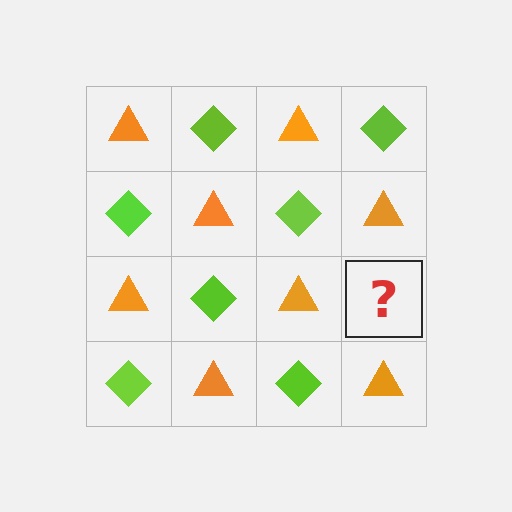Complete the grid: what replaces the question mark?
The question mark should be replaced with a lime diamond.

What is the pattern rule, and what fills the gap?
The rule is that it alternates orange triangle and lime diamond in a checkerboard pattern. The gap should be filled with a lime diamond.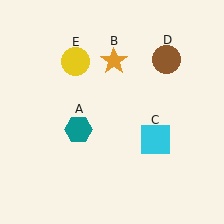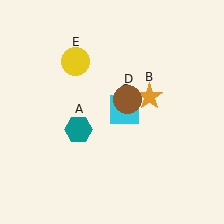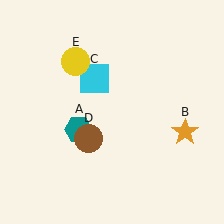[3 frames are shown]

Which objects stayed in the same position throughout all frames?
Teal hexagon (object A) and yellow circle (object E) remained stationary.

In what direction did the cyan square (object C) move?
The cyan square (object C) moved up and to the left.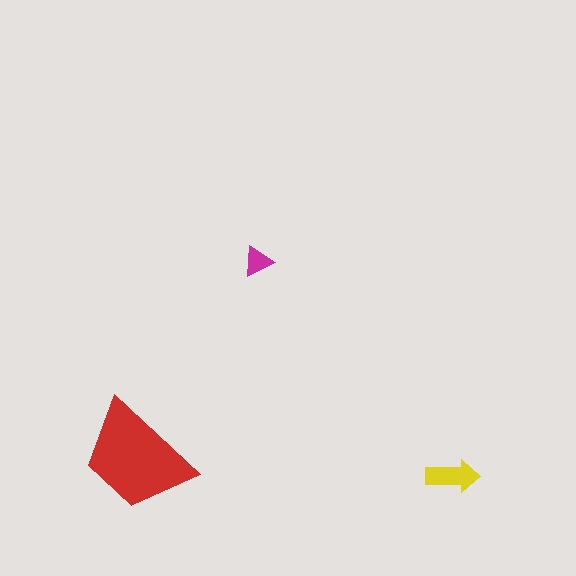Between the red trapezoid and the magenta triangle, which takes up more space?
The red trapezoid.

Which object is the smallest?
The magenta triangle.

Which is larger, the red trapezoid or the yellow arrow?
The red trapezoid.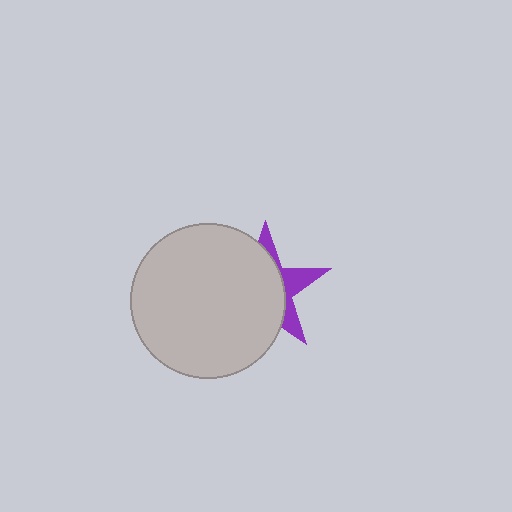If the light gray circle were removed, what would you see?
You would see the complete purple star.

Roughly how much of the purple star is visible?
A small part of it is visible (roughly 32%).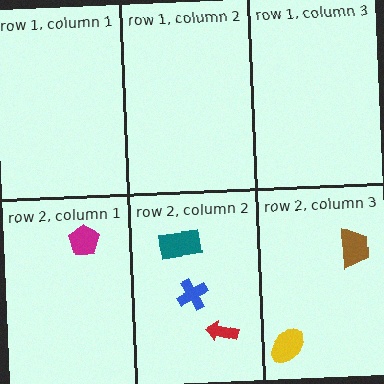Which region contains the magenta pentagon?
The row 2, column 1 region.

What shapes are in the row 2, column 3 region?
The yellow ellipse, the brown trapezoid.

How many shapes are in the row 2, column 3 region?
2.